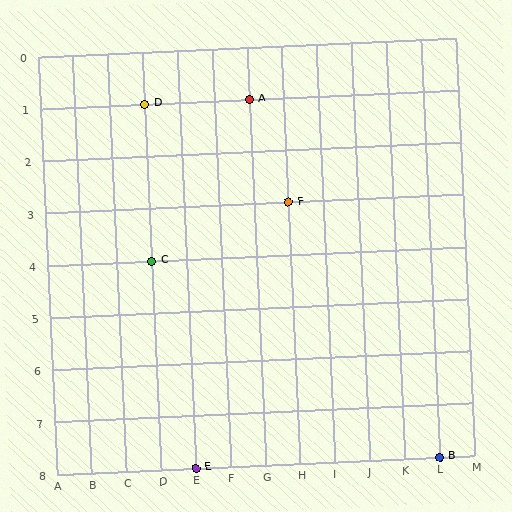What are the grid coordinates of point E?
Point E is at grid coordinates (E, 8).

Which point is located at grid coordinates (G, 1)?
Point A is at (G, 1).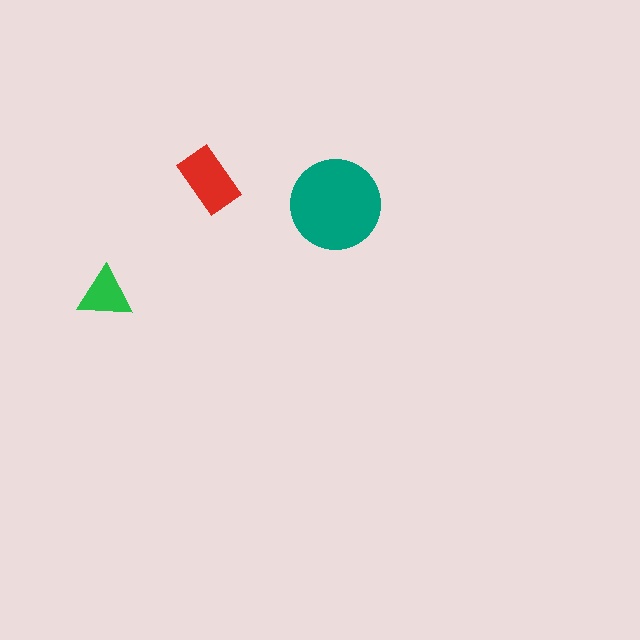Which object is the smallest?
The green triangle.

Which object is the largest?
The teal circle.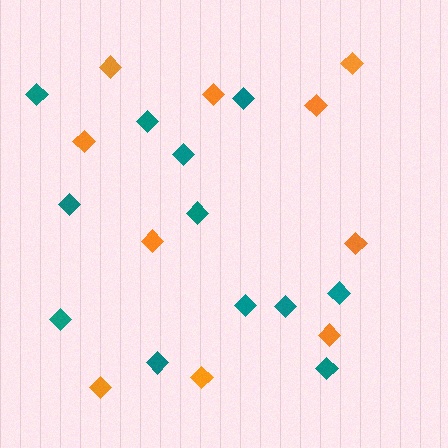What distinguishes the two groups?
There are 2 groups: one group of orange diamonds (10) and one group of teal diamonds (12).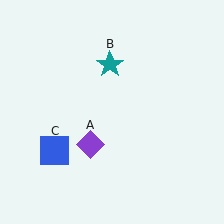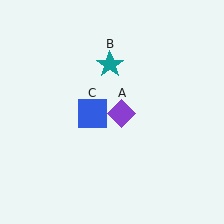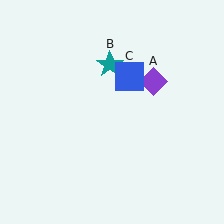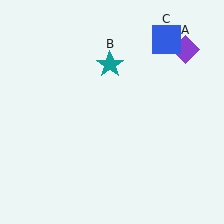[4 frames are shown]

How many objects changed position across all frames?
2 objects changed position: purple diamond (object A), blue square (object C).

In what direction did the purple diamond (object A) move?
The purple diamond (object A) moved up and to the right.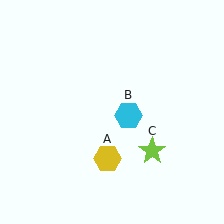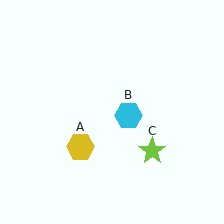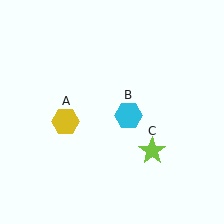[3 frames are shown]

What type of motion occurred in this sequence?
The yellow hexagon (object A) rotated clockwise around the center of the scene.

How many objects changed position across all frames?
1 object changed position: yellow hexagon (object A).